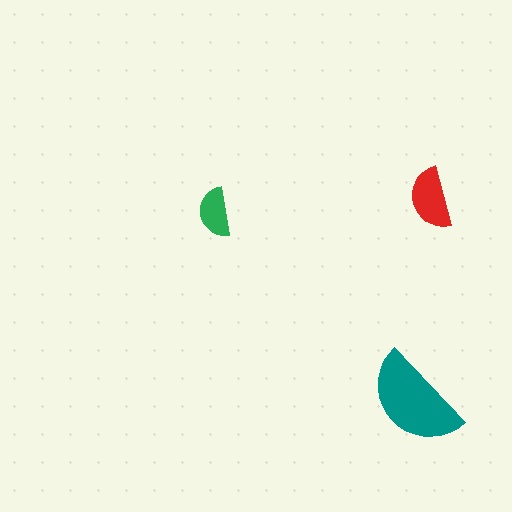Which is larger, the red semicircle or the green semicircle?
The red one.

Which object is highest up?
The red semicircle is topmost.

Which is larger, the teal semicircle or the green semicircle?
The teal one.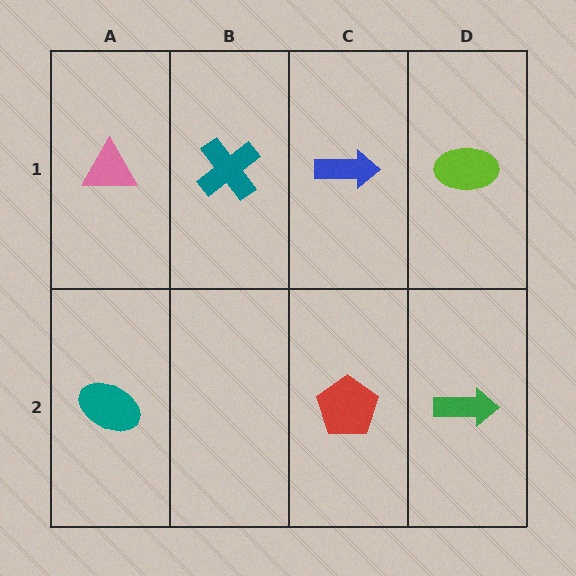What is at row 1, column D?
A lime ellipse.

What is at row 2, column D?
A green arrow.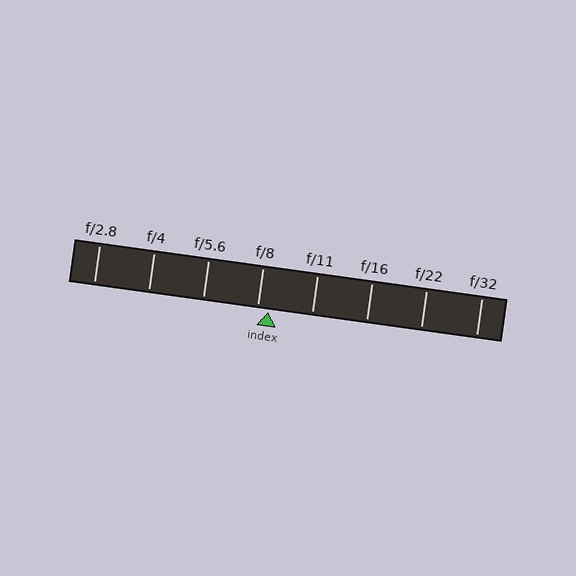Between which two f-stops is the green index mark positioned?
The index mark is between f/8 and f/11.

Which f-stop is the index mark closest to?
The index mark is closest to f/8.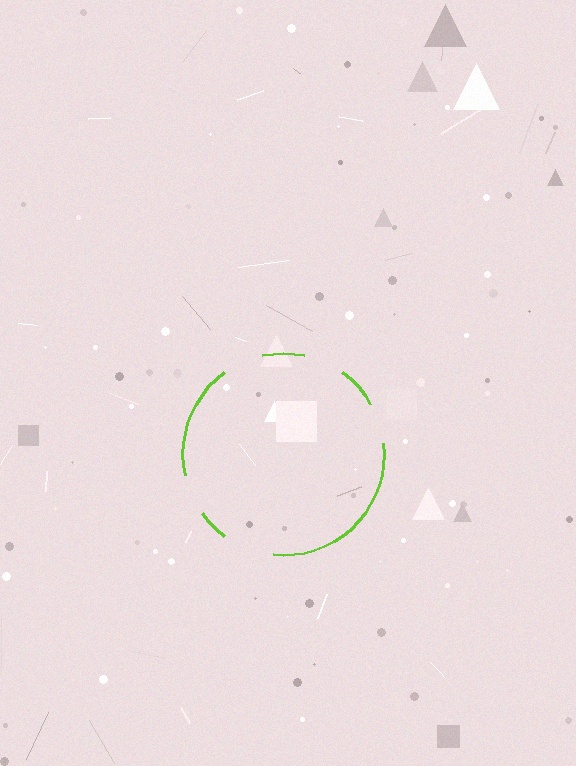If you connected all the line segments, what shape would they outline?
They would outline a circle.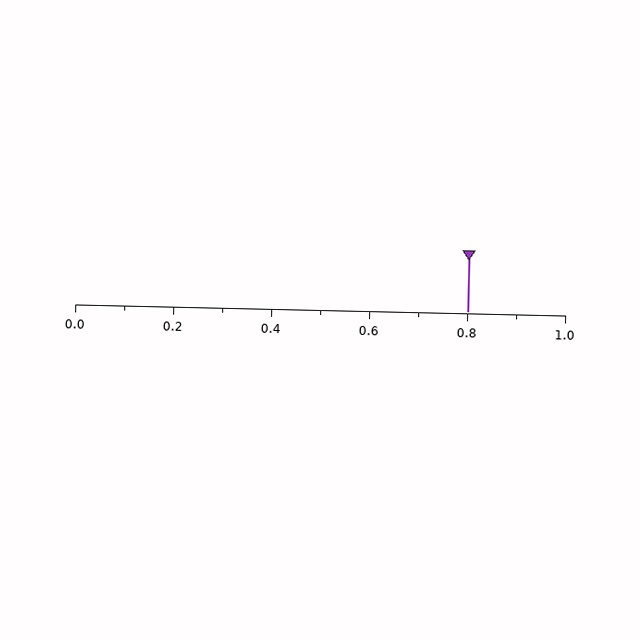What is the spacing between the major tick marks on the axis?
The major ticks are spaced 0.2 apart.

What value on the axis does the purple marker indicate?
The marker indicates approximately 0.8.